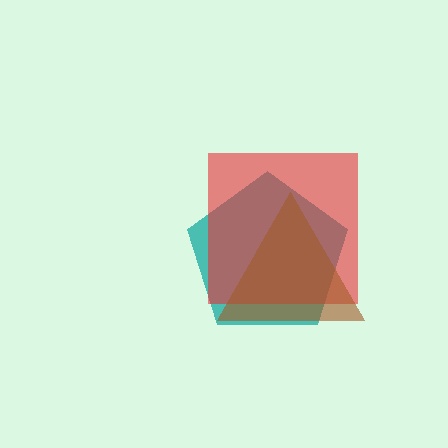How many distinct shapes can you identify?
There are 3 distinct shapes: a teal pentagon, a red square, a brown triangle.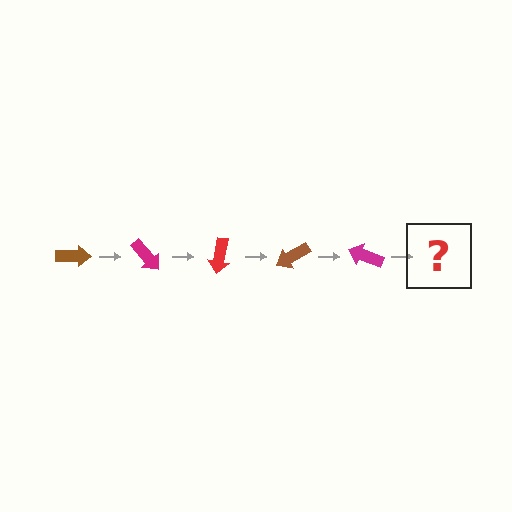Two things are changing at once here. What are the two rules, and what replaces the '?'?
The two rules are that it rotates 50 degrees each step and the color cycles through brown, magenta, and red. The '?' should be a red arrow, rotated 250 degrees from the start.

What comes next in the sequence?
The next element should be a red arrow, rotated 250 degrees from the start.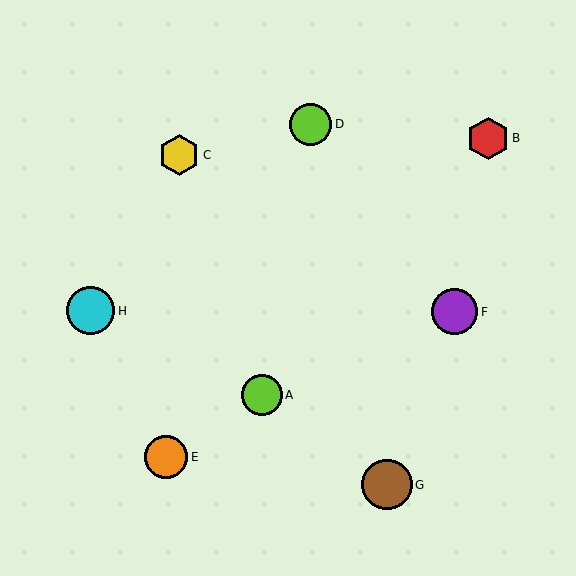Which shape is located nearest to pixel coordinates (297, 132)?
The lime circle (labeled D) at (311, 124) is nearest to that location.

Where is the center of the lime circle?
The center of the lime circle is at (262, 395).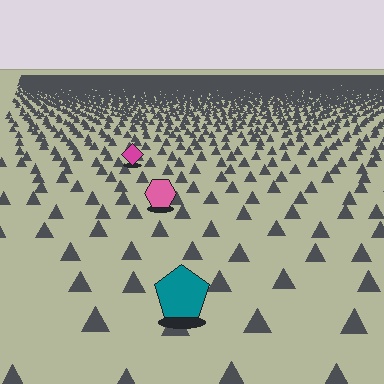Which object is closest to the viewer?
The teal pentagon is closest. The texture marks near it are larger and more spread out.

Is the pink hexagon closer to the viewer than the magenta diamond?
Yes. The pink hexagon is closer — you can tell from the texture gradient: the ground texture is coarser near it.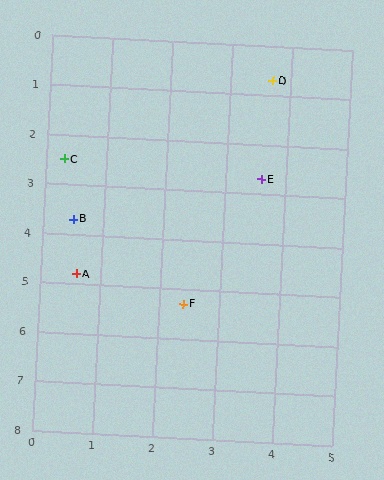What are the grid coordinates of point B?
Point B is at approximately (0.5, 3.7).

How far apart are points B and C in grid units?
Points B and C are about 1.2 grid units apart.